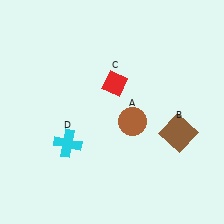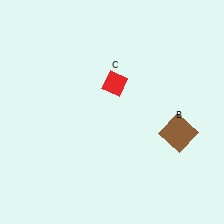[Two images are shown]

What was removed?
The brown circle (A), the cyan cross (D) were removed in Image 2.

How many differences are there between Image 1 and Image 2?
There are 2 differences between the two images.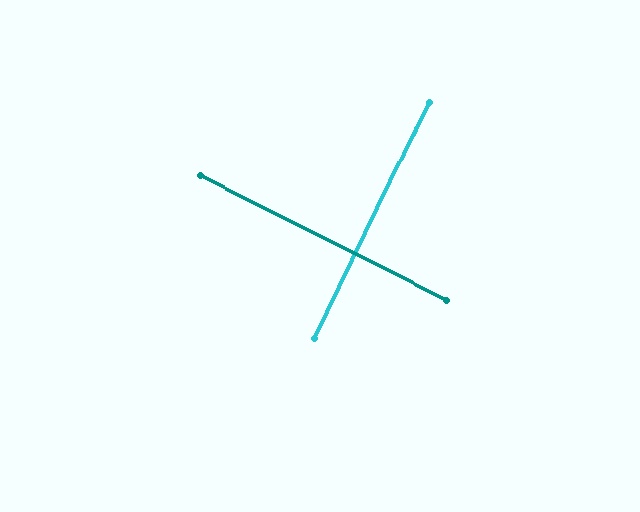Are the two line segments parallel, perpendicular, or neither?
Perpendicular — they meet at approximately 89°.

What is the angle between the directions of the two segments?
Approximately 89 degrees.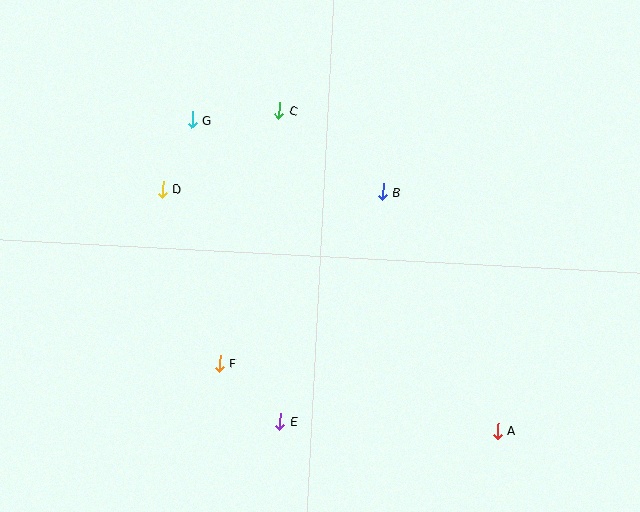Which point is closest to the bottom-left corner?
Point F is closest to the bottom-left corner.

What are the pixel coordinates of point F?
Point F is at (219, 363).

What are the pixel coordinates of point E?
Point E is at (280, 422).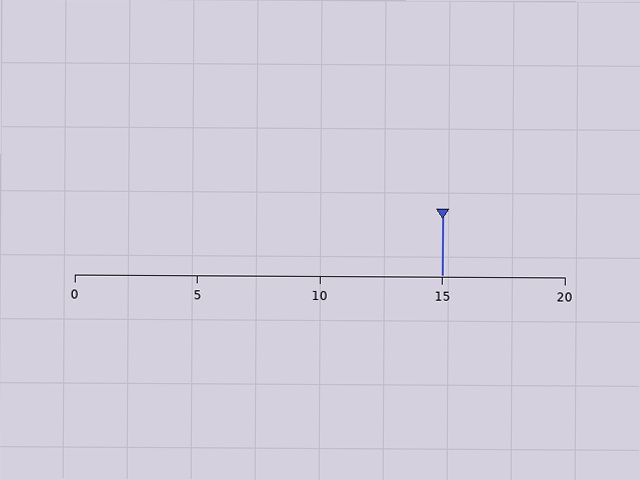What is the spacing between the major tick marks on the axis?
The major ticks are spaced 5 apart.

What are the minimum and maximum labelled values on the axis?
The axis runs from 0 to 20.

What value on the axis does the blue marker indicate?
The marker indicates approximately 15.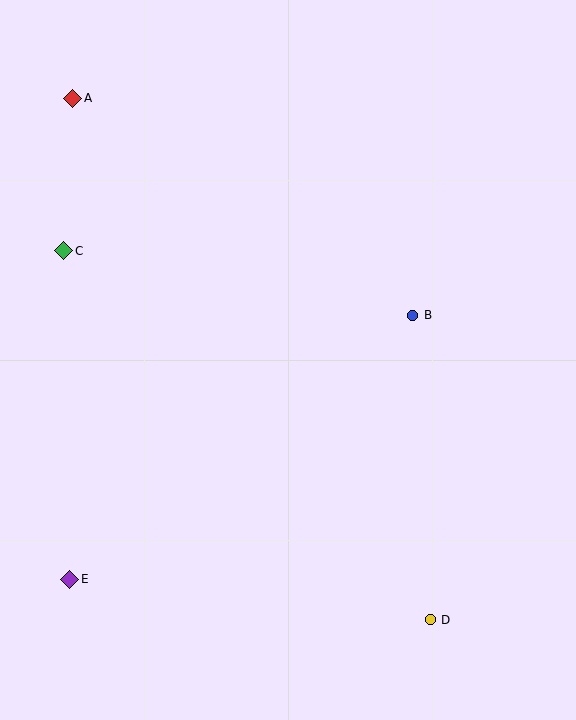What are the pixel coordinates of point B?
Point B is at (413, 315).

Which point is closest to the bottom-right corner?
Point D is closest to the bottom-right corner.